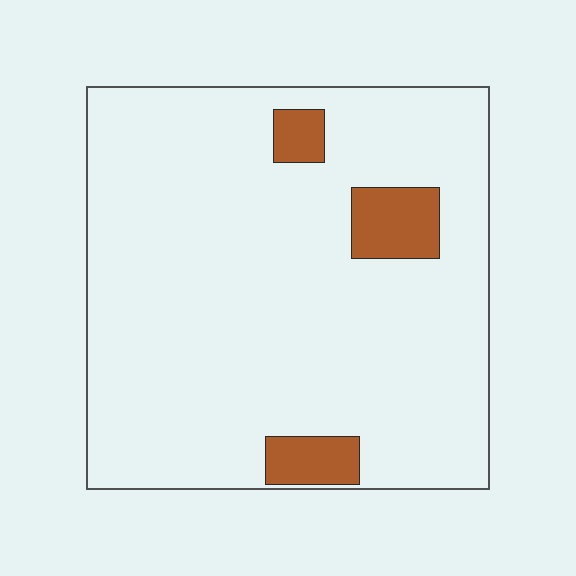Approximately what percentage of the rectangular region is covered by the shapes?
Approximately 10%.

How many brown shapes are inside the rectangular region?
3.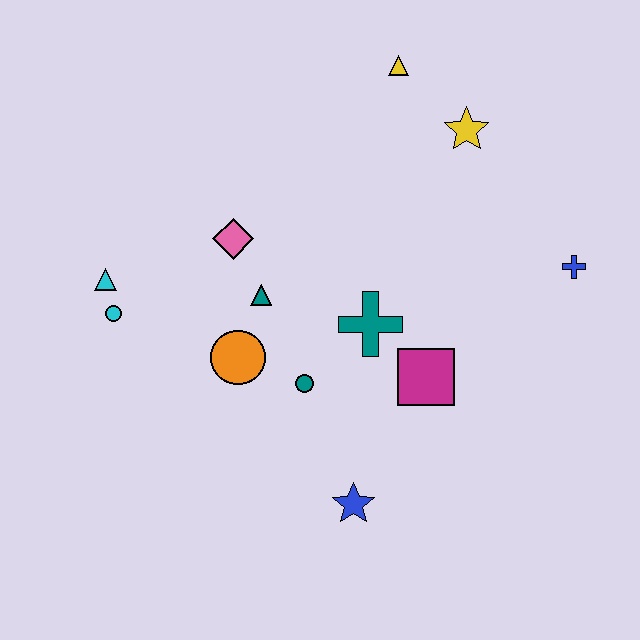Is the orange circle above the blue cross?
No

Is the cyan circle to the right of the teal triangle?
No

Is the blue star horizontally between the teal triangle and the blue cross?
Yes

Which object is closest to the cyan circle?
The cyan triangle is closest to the cyan circle.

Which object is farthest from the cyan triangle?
The blue cross is farthest from the cyan triangle.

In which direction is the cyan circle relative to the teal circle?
The cyan circle is to the left of the teal circle.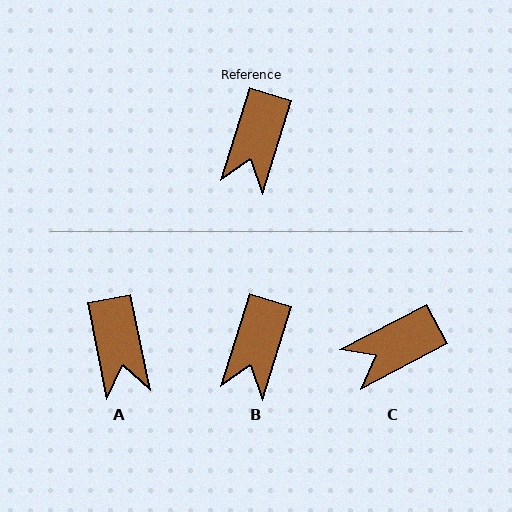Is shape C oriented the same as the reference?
No, it is off by about 45 degrees.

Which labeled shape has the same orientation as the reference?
B.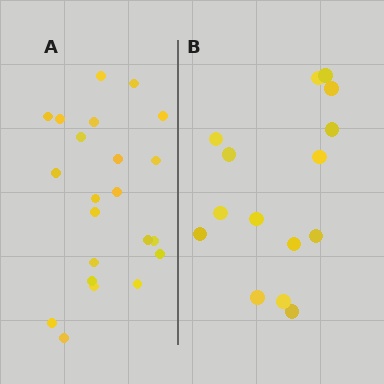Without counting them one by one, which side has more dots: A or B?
Region A (the left region) has more dots.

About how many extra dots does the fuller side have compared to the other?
Region A has roughly 8 or so more dots than region B.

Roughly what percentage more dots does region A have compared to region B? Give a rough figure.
About 45% more.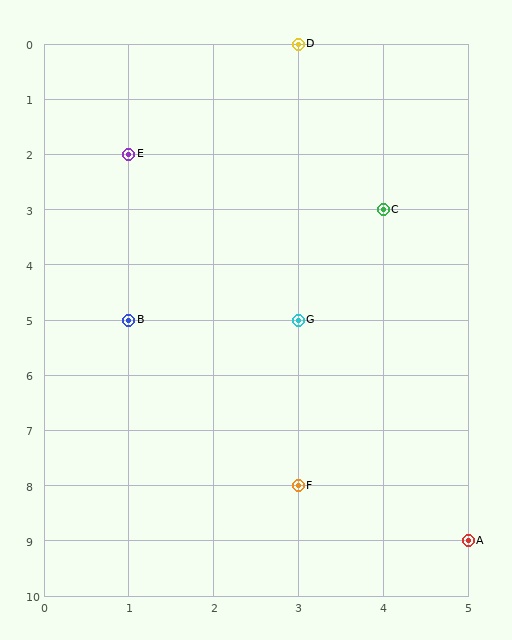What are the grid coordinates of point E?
Point E is at grid coordinates (1, 2).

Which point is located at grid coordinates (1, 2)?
Point E is at (1, 2).